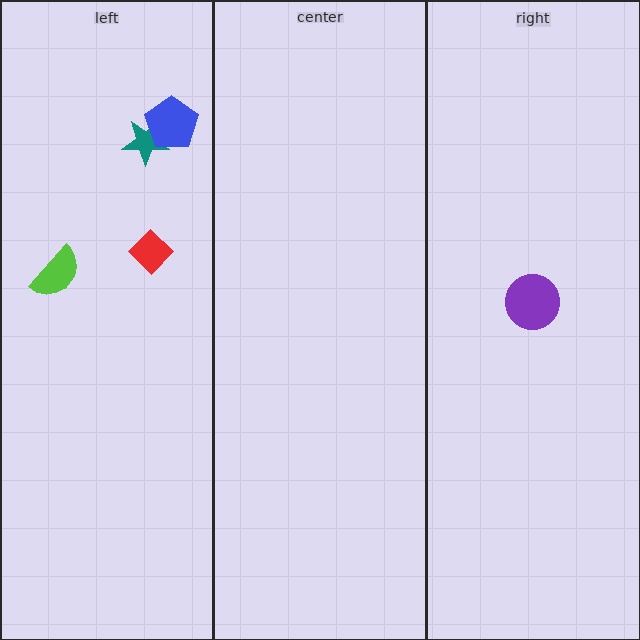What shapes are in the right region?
The purple circle.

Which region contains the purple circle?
The right region.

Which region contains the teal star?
The left region.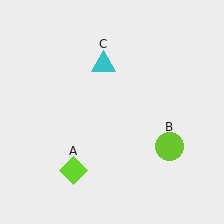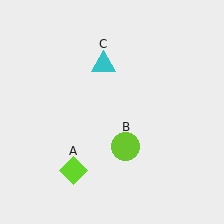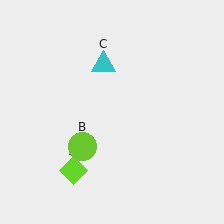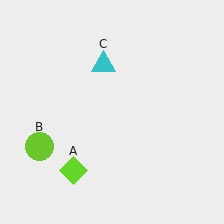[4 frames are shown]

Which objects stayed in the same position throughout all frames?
Lime diamond (object A) and cyan triangle (object C) remained stationary.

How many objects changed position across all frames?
1 object changed position: lime circle (object B).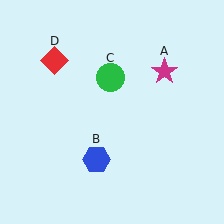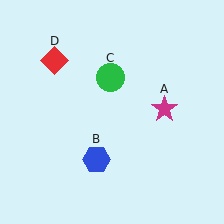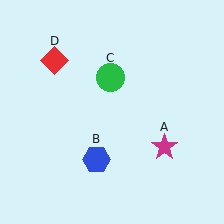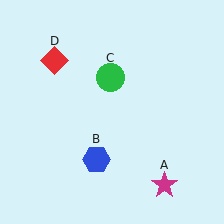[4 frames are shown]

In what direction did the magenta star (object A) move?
The magenta star (object A) moved down.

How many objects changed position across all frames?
1 object changed position: magenta star (object A).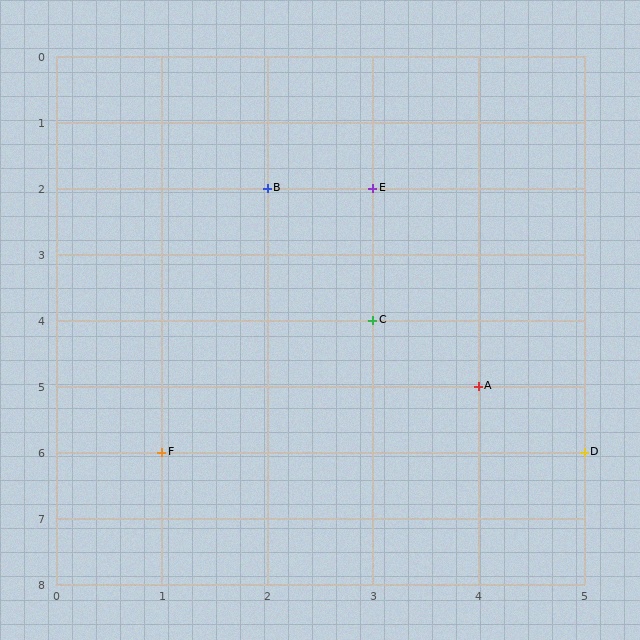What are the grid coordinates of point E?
Point E is at grid coordinates (3, 2).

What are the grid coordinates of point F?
Point F is at grid coordinates (1, 6).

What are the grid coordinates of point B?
Point B is at grid coordinates (2, 2).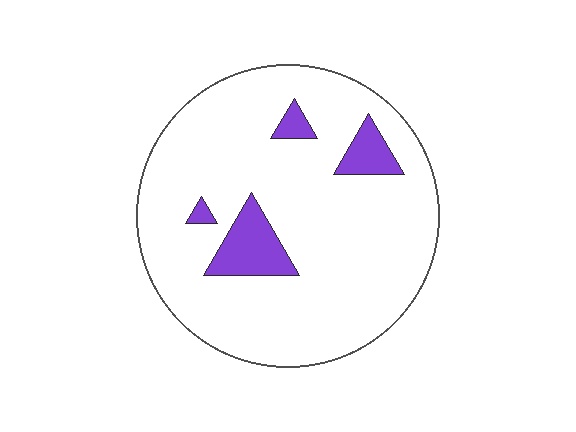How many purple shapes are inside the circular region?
4.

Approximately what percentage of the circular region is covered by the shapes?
Approximately 10%.